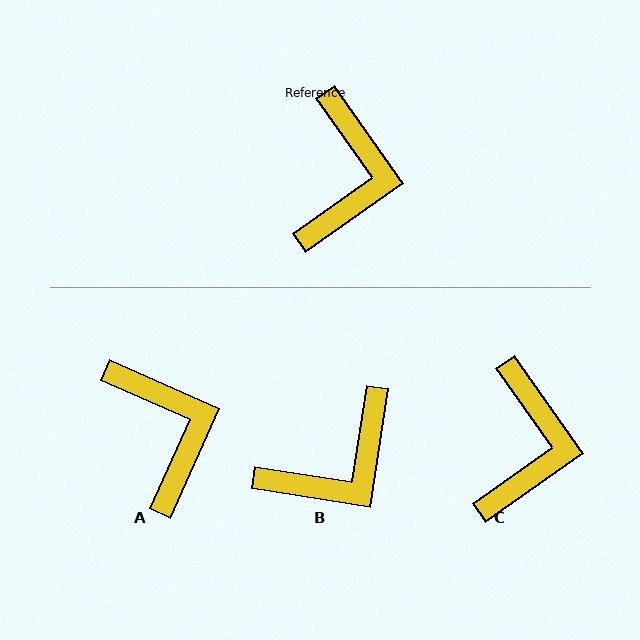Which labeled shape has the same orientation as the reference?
C.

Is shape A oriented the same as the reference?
No, it is off by about 31 degrees.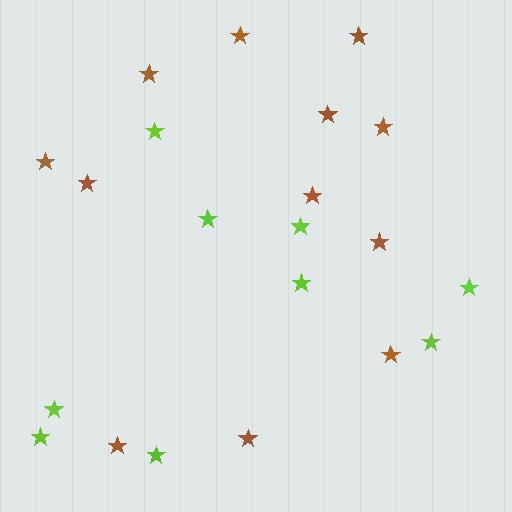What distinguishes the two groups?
There are 2 groups: one group of lime stars (9) and one group of brown stars (12).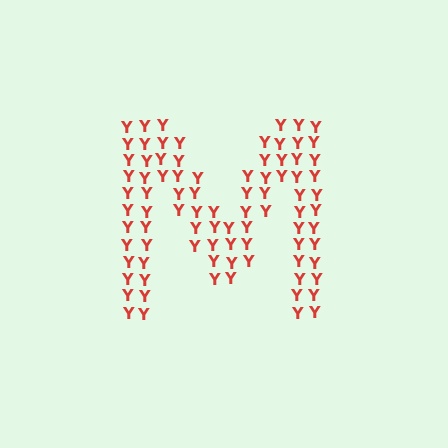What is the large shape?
The large shape is the letter M.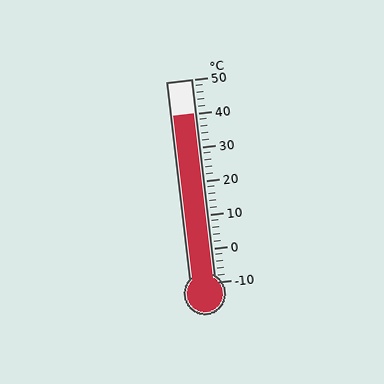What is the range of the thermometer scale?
The thermometer scale ranges from -10°C to 50°C.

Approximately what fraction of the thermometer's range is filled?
The thermometer is filled to approximately 85% of its range.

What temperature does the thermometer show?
The thermometer shows approximately 40°C.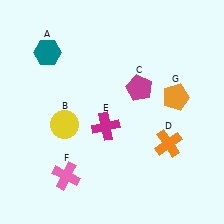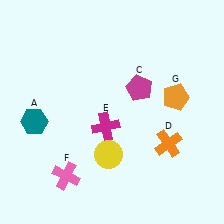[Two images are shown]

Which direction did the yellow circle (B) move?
The yellow circle (B) moved right.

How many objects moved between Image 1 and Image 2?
2 objects moved between the two images.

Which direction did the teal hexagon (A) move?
The teal hexagon (A) moved down.